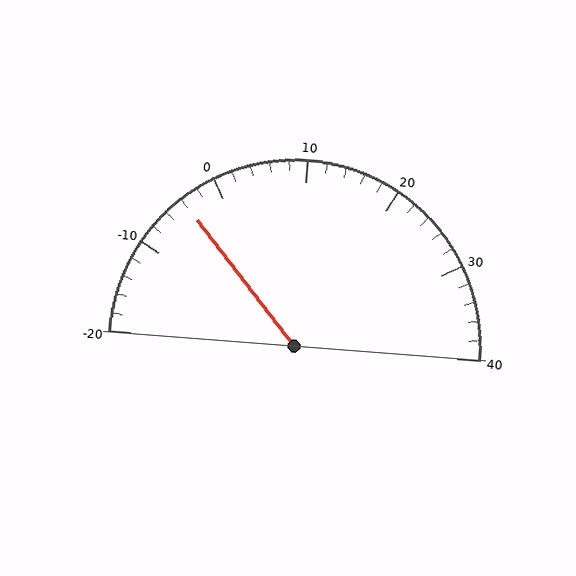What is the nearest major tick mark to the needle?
The nearest major tick mark is 0.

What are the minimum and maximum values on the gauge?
The gauge ranges from -20 to 40.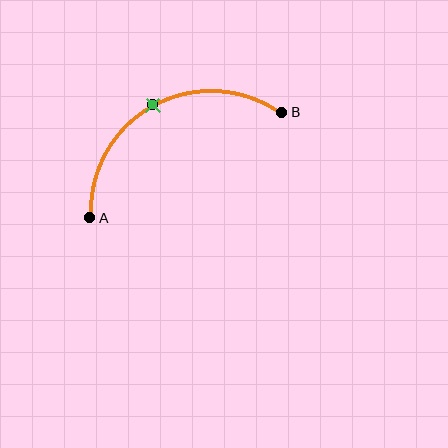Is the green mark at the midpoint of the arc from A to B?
Yes. The green mark lies on the arc at equal arc-length from both A and B — it is the arc midpoint.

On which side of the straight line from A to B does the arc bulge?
The arc bulges above the straight line connecting A and B.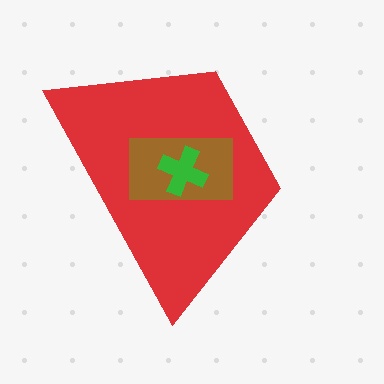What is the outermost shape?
The red trapezoid.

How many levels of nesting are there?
3.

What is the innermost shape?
The green cross.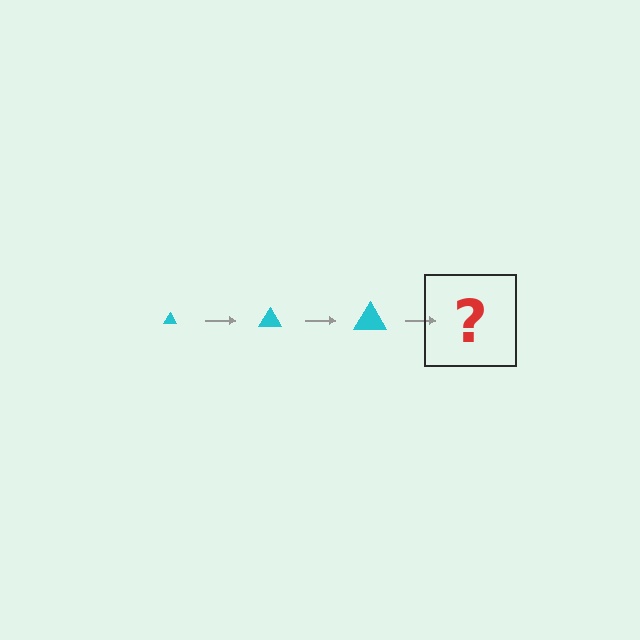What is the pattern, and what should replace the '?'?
The pattern is that the triangle gets progressively larger each step. The '?' should be a cyan triangle, larger than the previous one.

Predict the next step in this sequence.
The next step is a cyan triangle, larger than the previous one.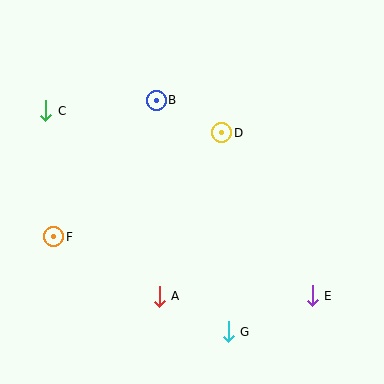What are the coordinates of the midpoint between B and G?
The midpoint between B and G is at (192, 216).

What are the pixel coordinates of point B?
Point B is at (156, 100).